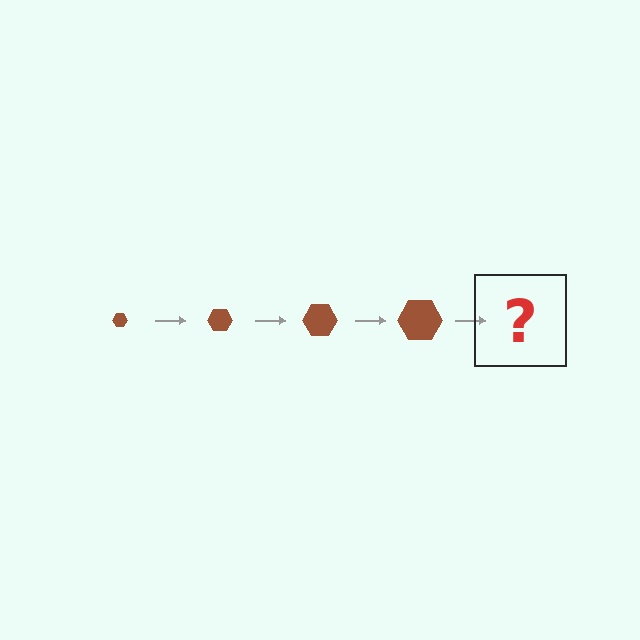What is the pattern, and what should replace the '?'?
The pattern is that the hexagon gets progressively larger each step. The '?' should be a brown hexagon, larger than the previous one.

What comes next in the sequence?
The next element should be a brown hexagon, larger than the previous one.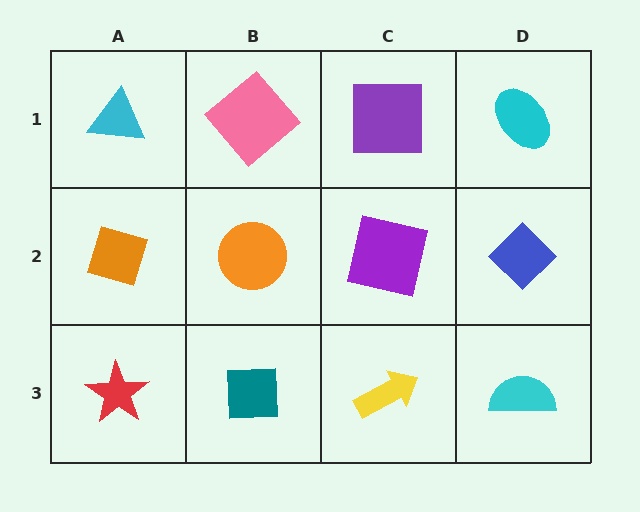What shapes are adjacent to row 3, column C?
A purple square (row 2, column C), a teal square (row 3, column B), a cyan semicircle (row 3, column D).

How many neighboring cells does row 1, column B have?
3.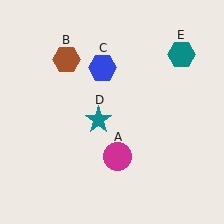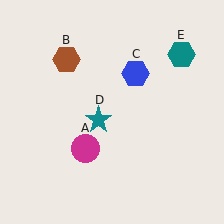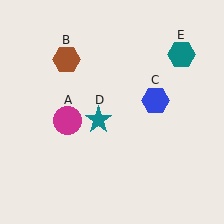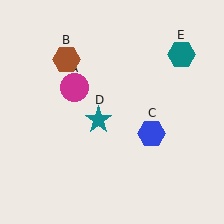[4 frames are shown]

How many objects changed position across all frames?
2 objects changed position: magenta circle (object A), blue hexagon (object C).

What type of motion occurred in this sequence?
The magenta circle (object A), blue hexagon (object C) rotated clockwise around the center of the scene.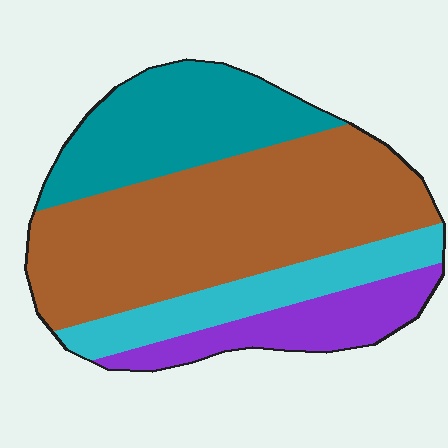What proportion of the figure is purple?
Purple covers about 15% of the figure.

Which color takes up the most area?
Brown, at roughly 50%.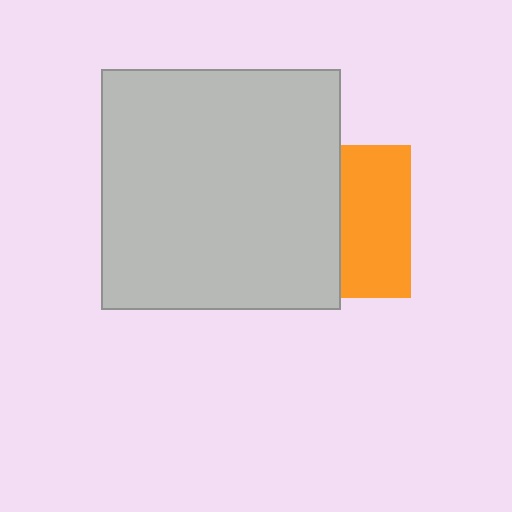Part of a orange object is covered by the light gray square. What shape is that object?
It is a square.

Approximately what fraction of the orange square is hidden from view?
Roughly 55% of the orange square is hidden behind the light gray square.